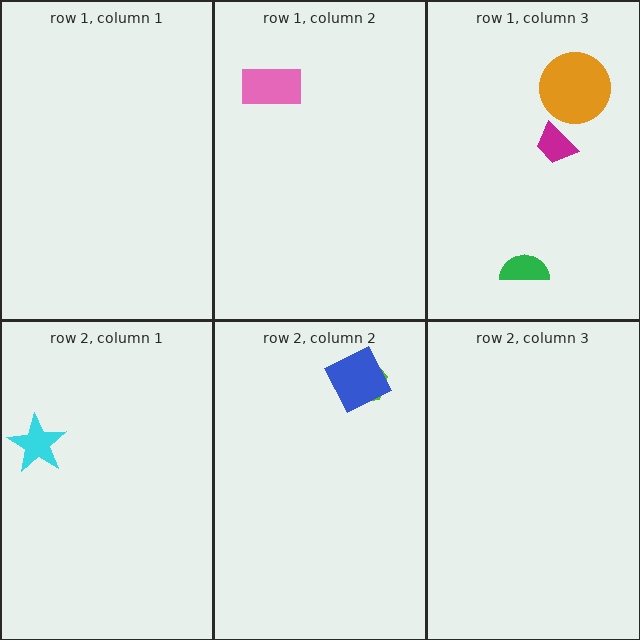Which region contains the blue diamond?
The row 2, column 2 region.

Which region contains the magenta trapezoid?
The row 1, column 3 region.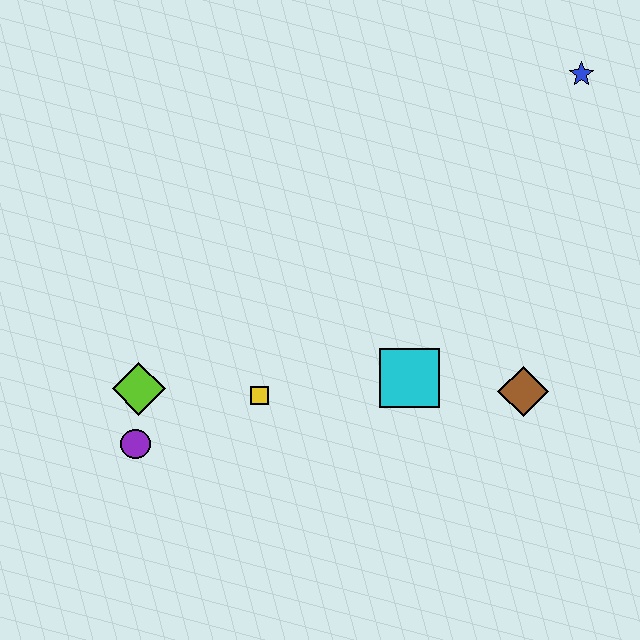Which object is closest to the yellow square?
The lime diamond is closest to the yellow square.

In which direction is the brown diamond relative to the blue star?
The brown diamond is below the blue star.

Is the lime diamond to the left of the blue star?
Yes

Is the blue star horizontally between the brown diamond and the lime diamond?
No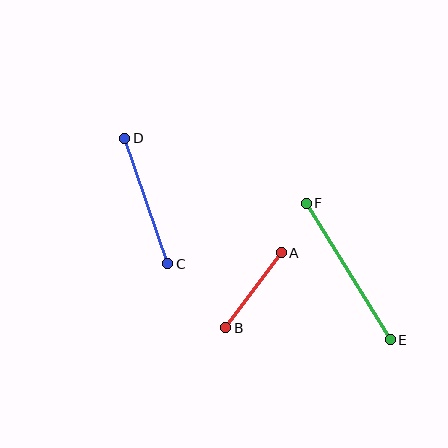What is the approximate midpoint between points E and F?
The midpoint is at approximately (348, 271) pixels.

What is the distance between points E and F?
The distance is approximately 160 pixels.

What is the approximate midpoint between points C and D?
The midpoint is at approximately (146, 201) pixels.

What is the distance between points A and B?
The distance is approximately 94 pixels.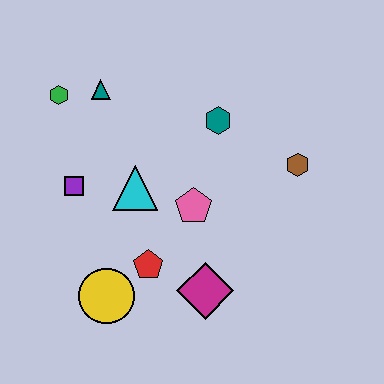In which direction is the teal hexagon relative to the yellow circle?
The teal hexagon is above the yellow circle.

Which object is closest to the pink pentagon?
The cyan triangle is closest to the pink pentagon.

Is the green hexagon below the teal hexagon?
No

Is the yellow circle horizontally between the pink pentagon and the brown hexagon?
No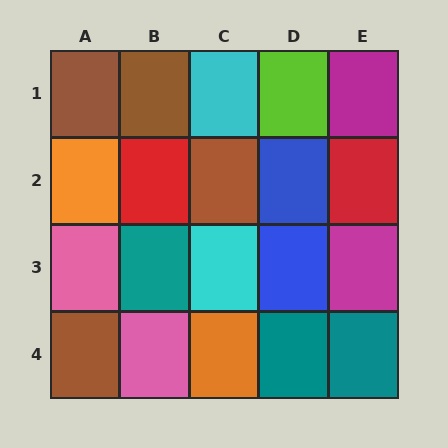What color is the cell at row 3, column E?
Magenta.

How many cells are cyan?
2 cells are cyan.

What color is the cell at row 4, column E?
Teal.